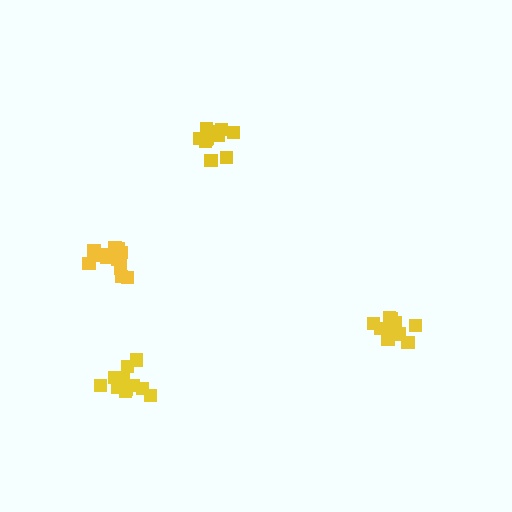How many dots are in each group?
Group 1: 13 dots, Group 2: 14 dots, Group 3: 14 dots, Group 4: 11 dots (52 total).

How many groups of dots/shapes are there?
There are 4 groups.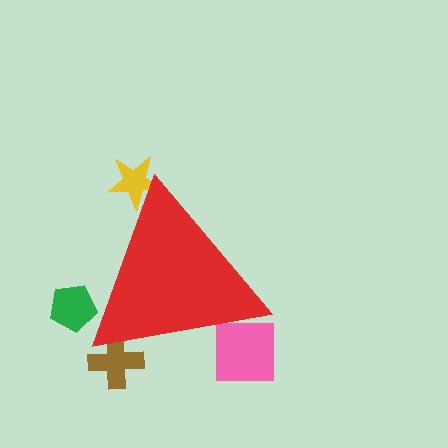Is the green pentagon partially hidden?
Yes, the green pentagon is partially hidden behind the red triangle.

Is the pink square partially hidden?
Yes, the pink square is partially hidden behind the red triangle.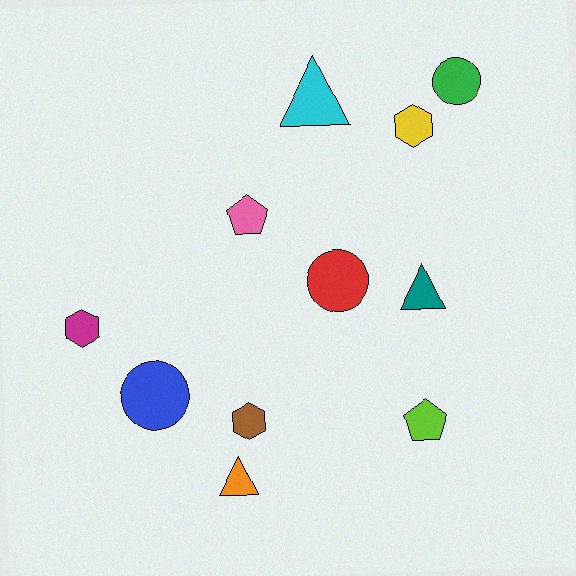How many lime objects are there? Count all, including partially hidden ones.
There is 1 lime object.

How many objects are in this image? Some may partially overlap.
There are 11 objects.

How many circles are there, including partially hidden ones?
There are 3 circles.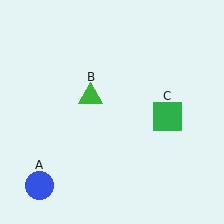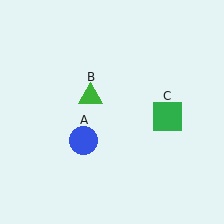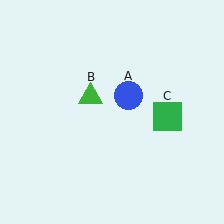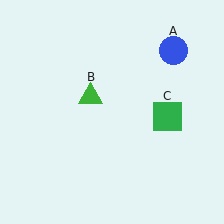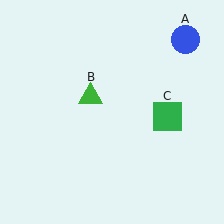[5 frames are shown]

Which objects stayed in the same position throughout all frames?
Green triangle (object B) and green square (object C) remained stationary.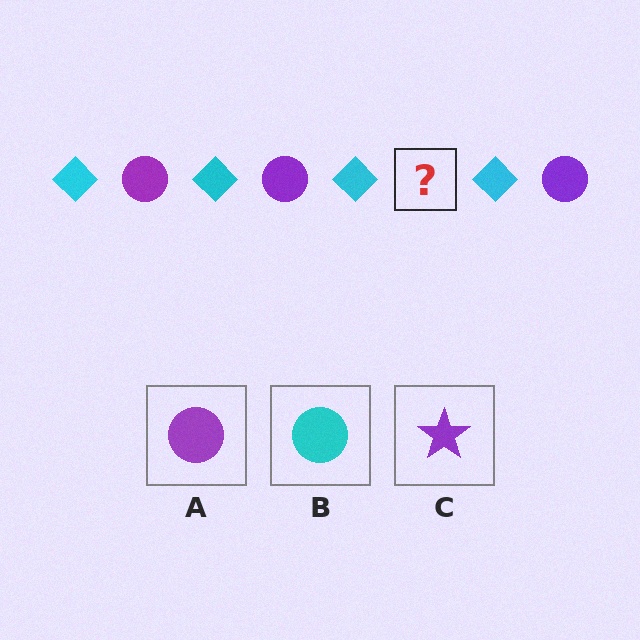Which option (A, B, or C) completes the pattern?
A.